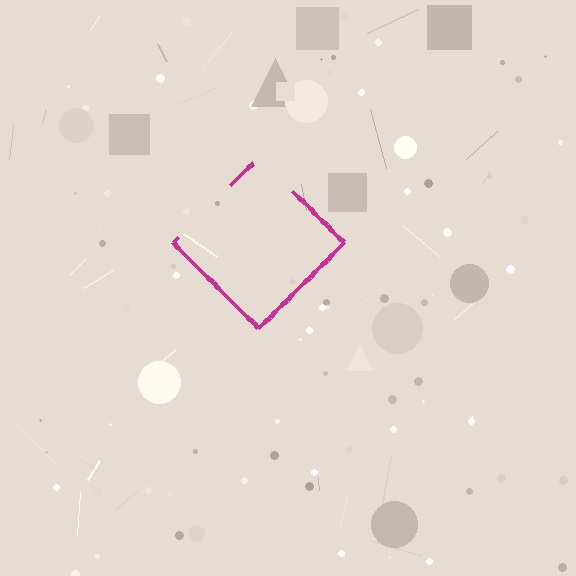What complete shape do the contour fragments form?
The contour fragments form a diamond.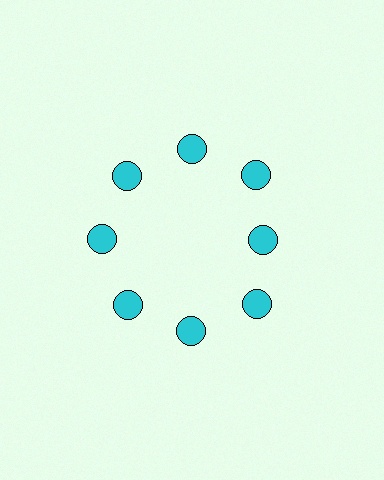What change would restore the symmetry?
The symmetry would be restored by moving it outward, back onto the ring so that all 8 circles sit at equal angles and equal distance from the center.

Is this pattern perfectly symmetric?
No. The 8 cyan circles are arranged in a ring, but one element near the 3 o'clock position is pulled inward toward the center, breaking the 8-fold rotational symmetry.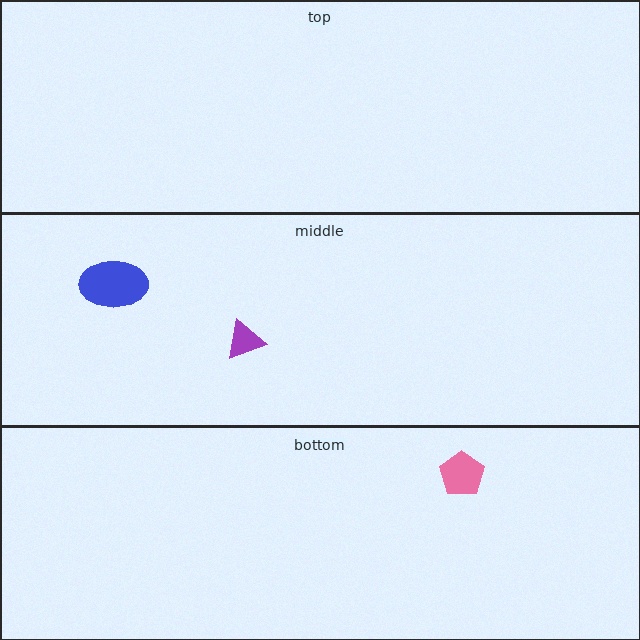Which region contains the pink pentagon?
The bottom region.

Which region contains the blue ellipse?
The middle region.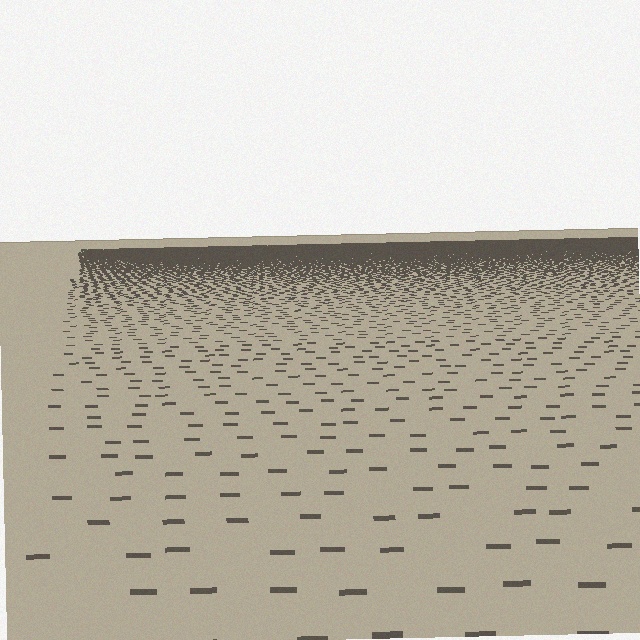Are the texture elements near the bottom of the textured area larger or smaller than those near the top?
Larger. Near the bottom, elements are closer to the viewer and appear at a bigger on-screen size.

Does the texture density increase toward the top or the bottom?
Density increases toward the top.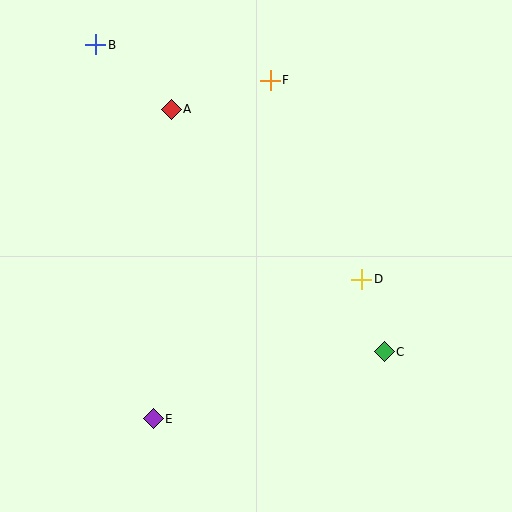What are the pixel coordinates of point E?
Point E is at (153, 419).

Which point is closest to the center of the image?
Point D at (362, 279) is closest to the center.